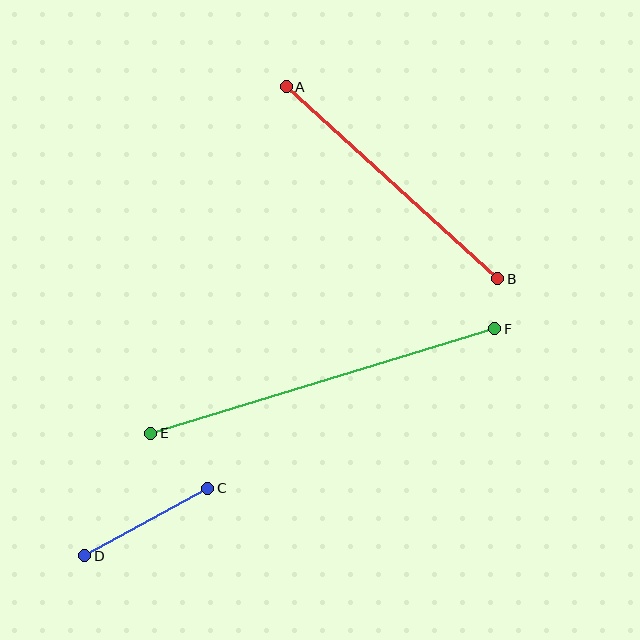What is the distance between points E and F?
The distance is approximately 359 pixels.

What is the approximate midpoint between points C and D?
The midpoint is at approximately (146, 522) pixels.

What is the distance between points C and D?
The distance is approximately 140 pixels.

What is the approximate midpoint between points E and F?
The midpoint is at approximately (323, 381) pixels.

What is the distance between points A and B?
The distance is approximately 285 pixels.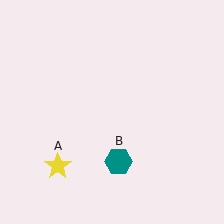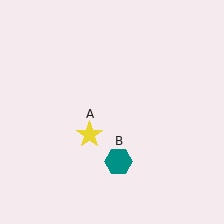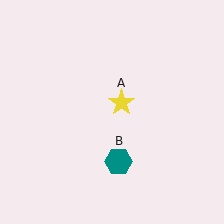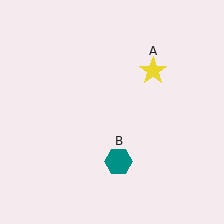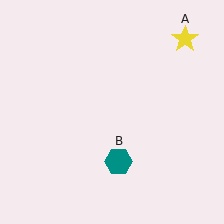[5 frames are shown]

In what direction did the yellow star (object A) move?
The yellow star (object A) moved up and to the right.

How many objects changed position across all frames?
1 object changed position: yellow star (object A).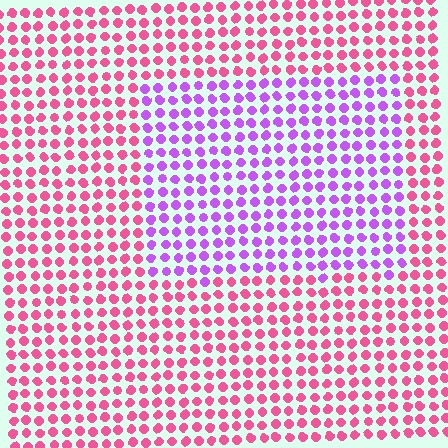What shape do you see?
I see a rectangle.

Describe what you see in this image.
The image is filled with small pink elements in a uniform arrangement. A rectangle-shaped region is visible where the elements are tinted to a slightly different hue, forming a subtle color boundary.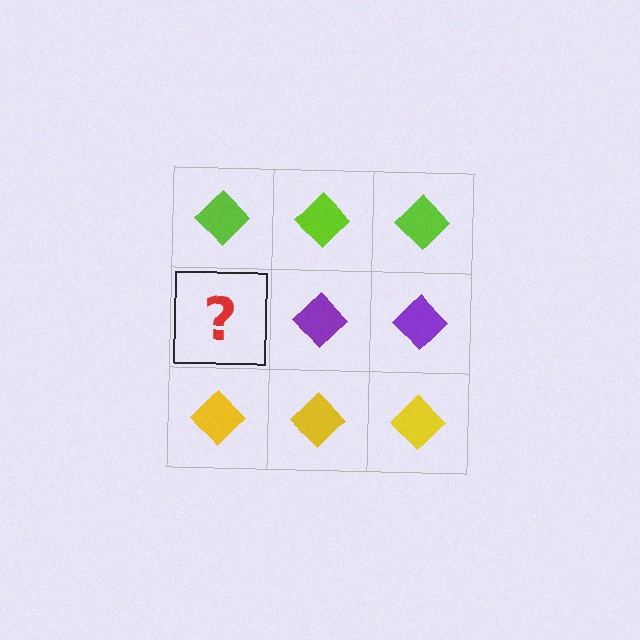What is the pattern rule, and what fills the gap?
The rule is that each row has a consistent color. The gap should be filled with a purple diamond.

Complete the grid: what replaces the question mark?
The question mark should be replaced with a purple diamond.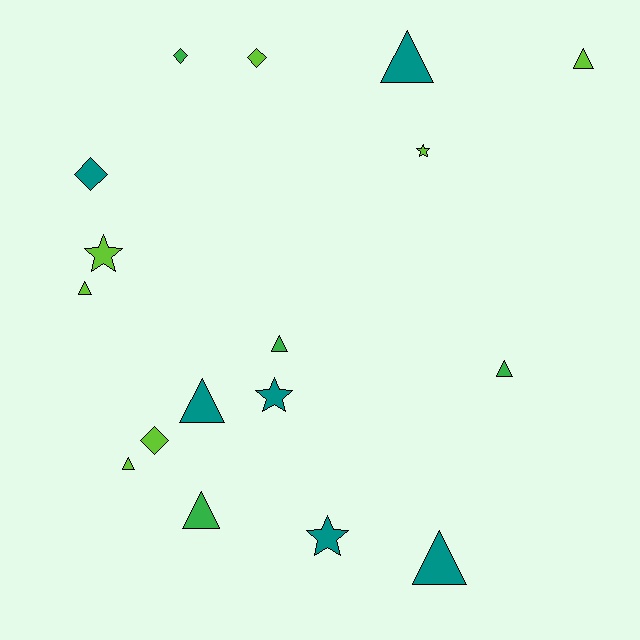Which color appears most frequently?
Lime, with 7 objects.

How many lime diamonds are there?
There are 2 lime diamonds.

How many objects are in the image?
There are 17 objects.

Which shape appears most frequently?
Triangle, with 9 objects.